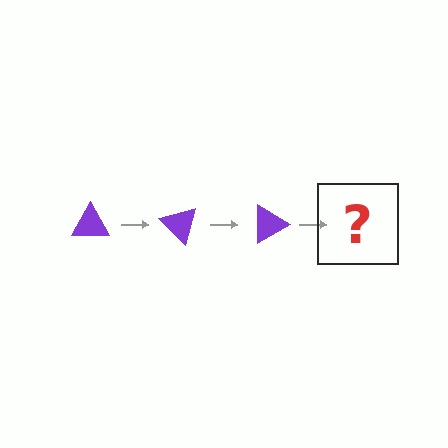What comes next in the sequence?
The next element should be a purple triangle rotated 135 degrees.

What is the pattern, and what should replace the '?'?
The pattern is that the triangle rotates 45 degrees each step. The '?' should be a purple triangle rotated 135 degrees.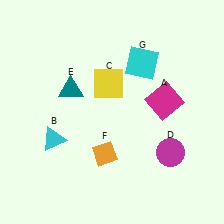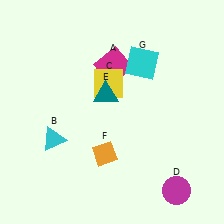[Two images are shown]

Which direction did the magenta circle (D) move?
The magenta circle (D) moved down.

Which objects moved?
The objects that moved are: the magenta square (A), the magenta circle (D), the teal triangle (E).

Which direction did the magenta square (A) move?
The magenta square (A) moved left.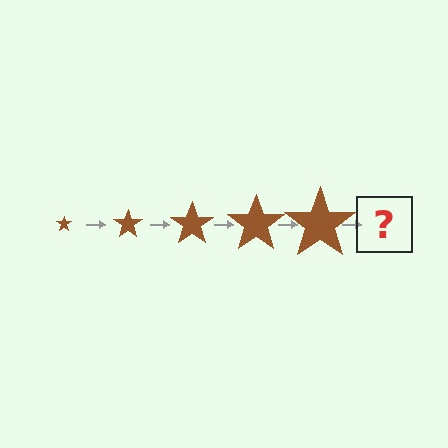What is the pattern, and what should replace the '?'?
The pattern is that the star gets progressively larger each step. The '?' should be a brown star, larger than the previous one.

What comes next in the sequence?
The next element should be a brown star, larger than the previous one.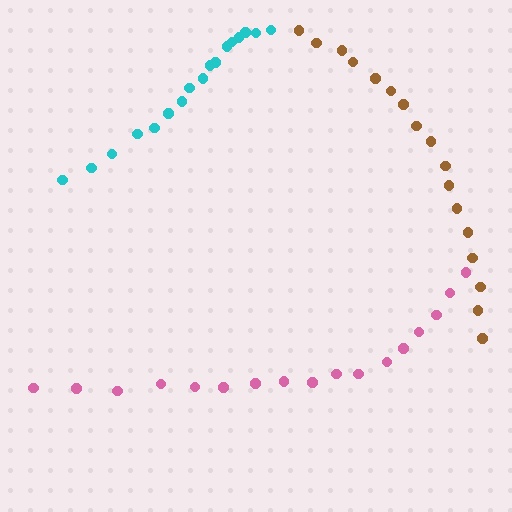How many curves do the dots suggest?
There are 3 distinct paths.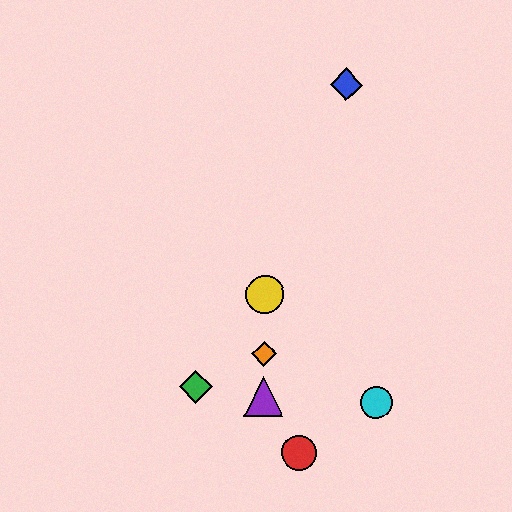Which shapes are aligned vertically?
The yellow circle, the purple triangle, the orange diamond are aligned vertically.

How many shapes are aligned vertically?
3 shapes (the yellow circle, the purple triangle, the orange diamond) are aligned vertically.